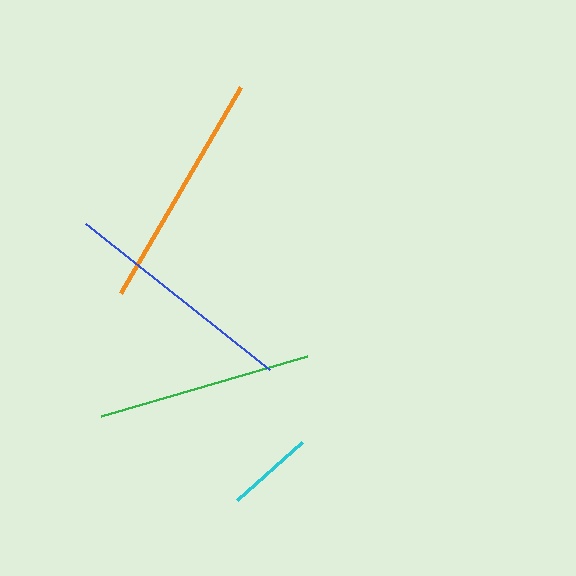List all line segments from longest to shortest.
From longest to shortest: orange, blue, green, cyan.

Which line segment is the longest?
The orange line is the longest at approximately 239 pixels.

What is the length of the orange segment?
The orange segment is approximately 239 pixels long.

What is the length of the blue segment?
The blue segment is approximately 236 pixels long.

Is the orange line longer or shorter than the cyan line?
The orange line is longer than the cyan line.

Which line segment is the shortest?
The cyan line is the shortest at approximately 87 pixels.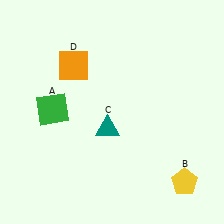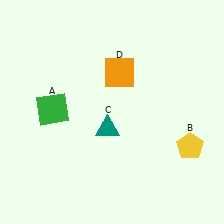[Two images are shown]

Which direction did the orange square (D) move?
The orange square (D) moved right.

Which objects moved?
The objects that moved are: the yellow pentagon (B), the orange square (D).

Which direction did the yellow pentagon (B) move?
The yellow pentagon (B) moved up.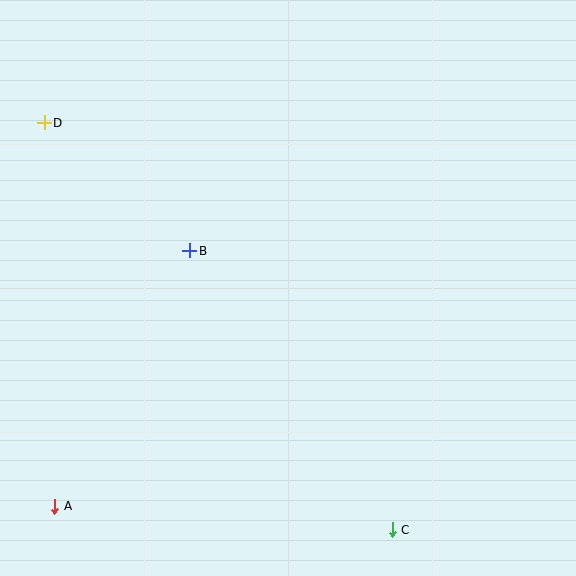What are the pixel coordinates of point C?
Point C is at (392, 530).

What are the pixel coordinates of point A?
Point A is at (55, 506).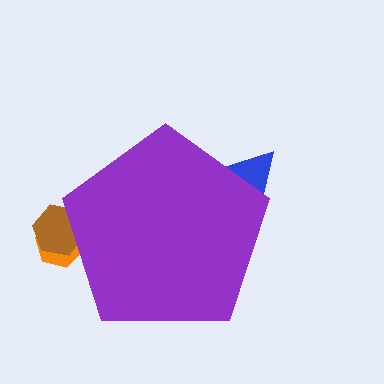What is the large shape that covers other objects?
A purple pentagon.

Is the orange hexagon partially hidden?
Yes, the orange hexagon is partially hidden behind the purple pentagon.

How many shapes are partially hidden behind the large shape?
3 shapes are partially hidden.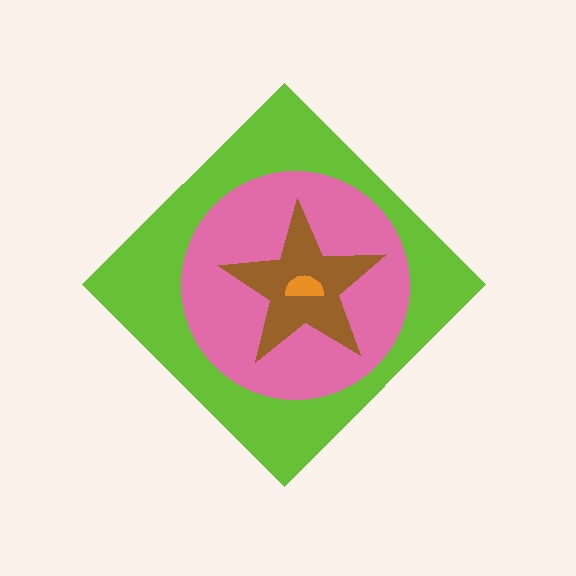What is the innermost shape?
The orange semicircle.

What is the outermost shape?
The lime diamond.